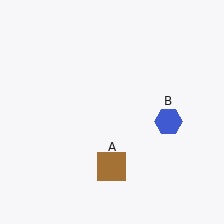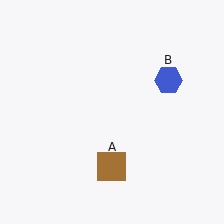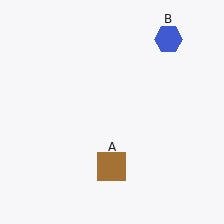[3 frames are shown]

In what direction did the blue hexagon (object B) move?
The blue hexagon (object B) moved up.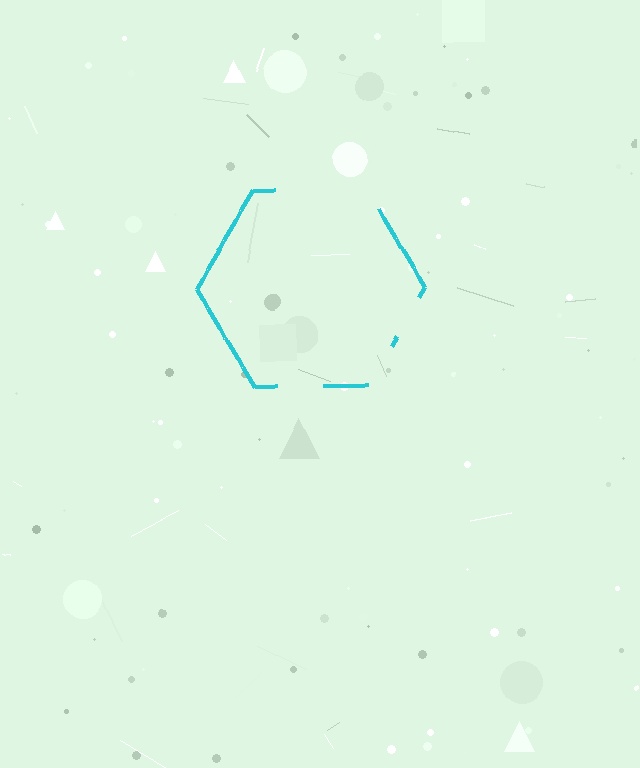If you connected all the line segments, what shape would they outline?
They would outline a hexagon.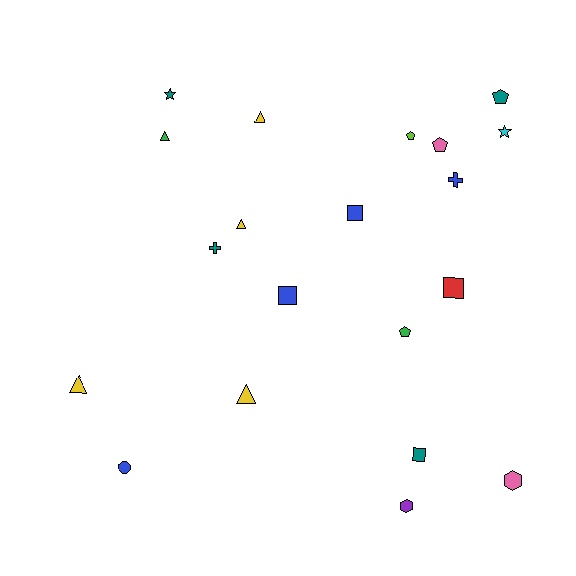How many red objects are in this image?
There is 1 red object.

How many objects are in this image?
There are 20 objects.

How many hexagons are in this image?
There are 2 hexagons.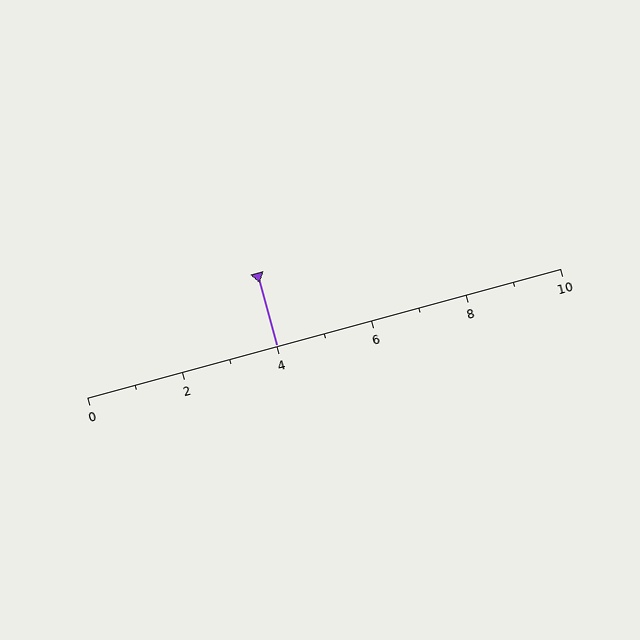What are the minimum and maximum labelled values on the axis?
The axis runs from 0 to 10.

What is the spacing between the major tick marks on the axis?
The major ticks are spaced 2 apart.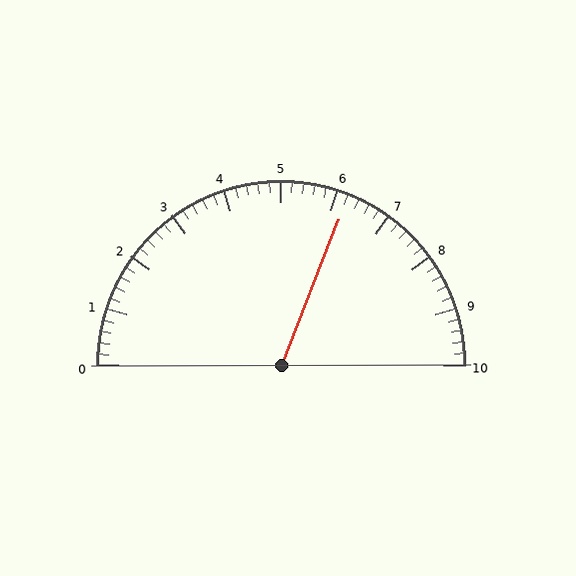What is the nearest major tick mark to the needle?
The nearest major tick mark is 6.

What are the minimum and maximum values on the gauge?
The gauge ranges from 0 to 10.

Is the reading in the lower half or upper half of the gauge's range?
The reading is in the upper half of the range (0 to 10).